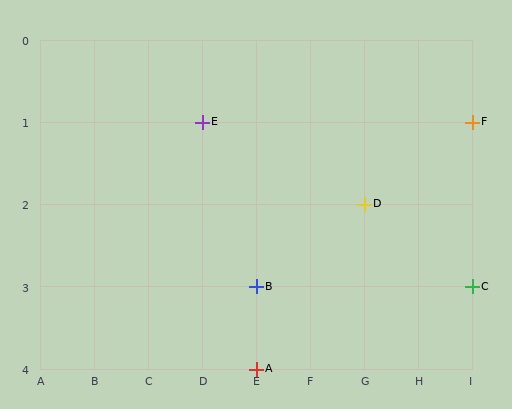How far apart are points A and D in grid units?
Points A and D are 2 columns and 2 rows apart (about 2.8 grid units diagonally).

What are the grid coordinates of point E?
Point E is at grid coordinates (D, 1).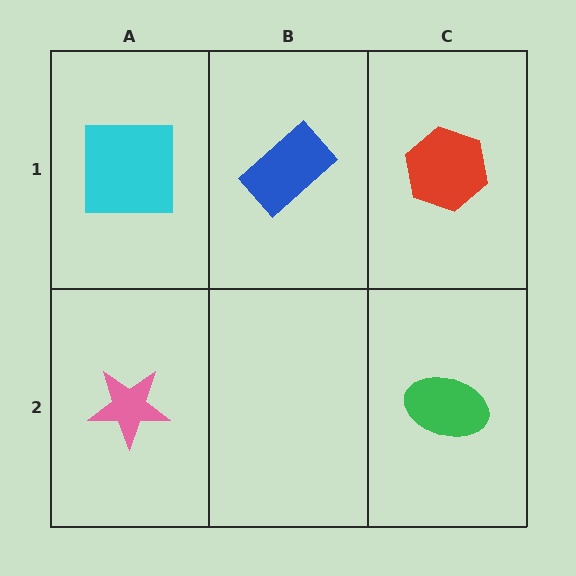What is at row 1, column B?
A blue rectangle.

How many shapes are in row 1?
3 shapes.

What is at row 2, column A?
A pink star.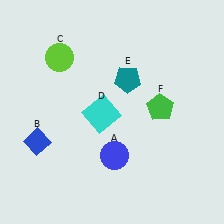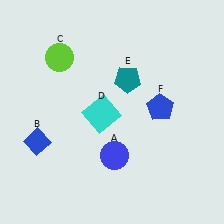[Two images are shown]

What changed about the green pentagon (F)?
In Image 1, F is green. In Image 2, it changed to blue.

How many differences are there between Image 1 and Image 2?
There is 1 difference between the two images.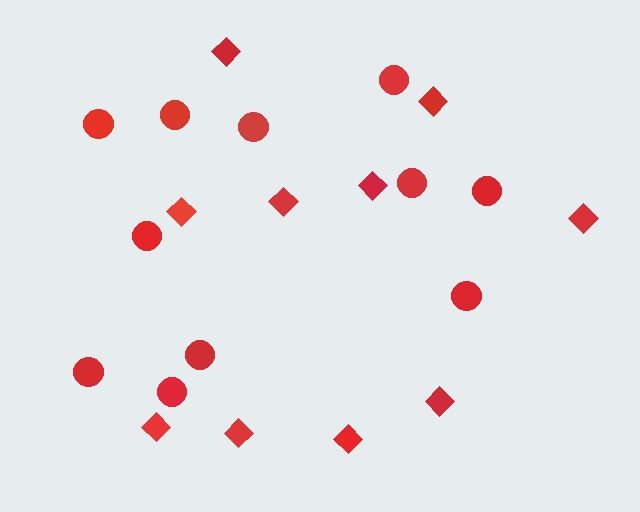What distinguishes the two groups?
There are 2 groups: one group of circles (11) and one group of diamonds (10).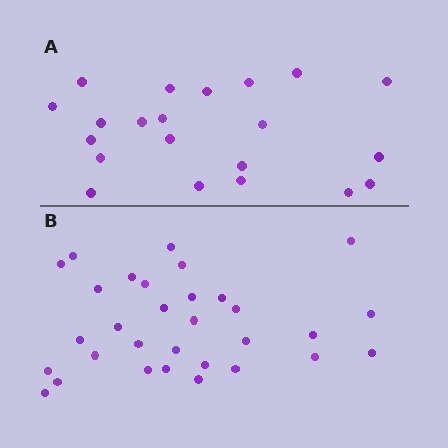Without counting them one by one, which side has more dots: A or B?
Region B (the bottom region) has more dots.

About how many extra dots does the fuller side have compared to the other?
Region B has roughly 10 or so more dots than region A.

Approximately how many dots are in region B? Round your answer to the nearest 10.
About 30 dots. (The exact count is 31, which rounds to 30.)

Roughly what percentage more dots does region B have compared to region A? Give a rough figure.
About 50% more.